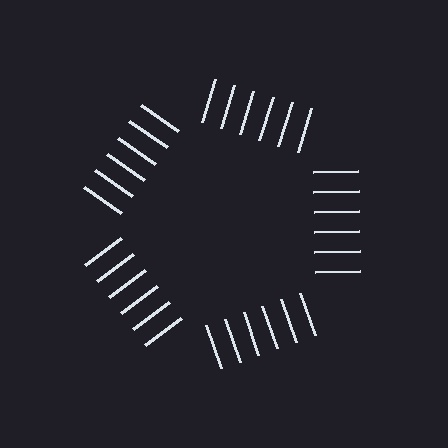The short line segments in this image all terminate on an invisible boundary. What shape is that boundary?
An illusory pentagon — the line segments terminate on its edges but no continuous stroke is drawn.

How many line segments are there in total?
30 — 6 along each of the 5 edges.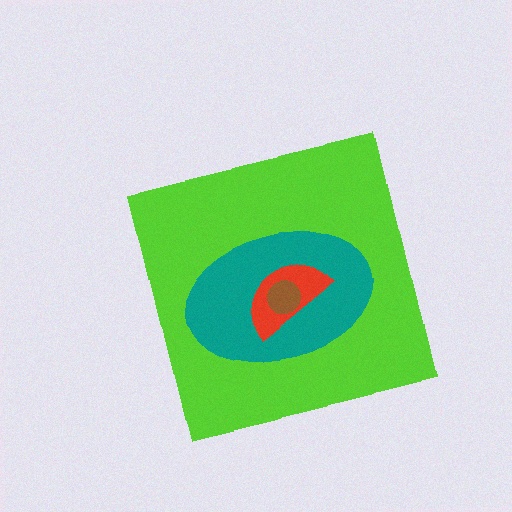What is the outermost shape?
The lime square.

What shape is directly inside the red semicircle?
The brown circle.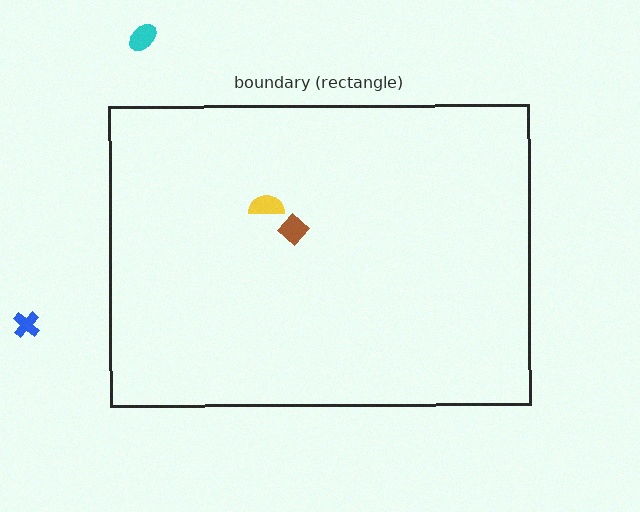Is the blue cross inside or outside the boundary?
Outside.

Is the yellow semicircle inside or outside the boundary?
Inside.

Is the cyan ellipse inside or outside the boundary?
Outside.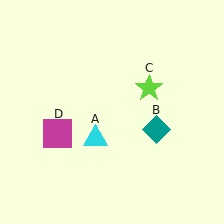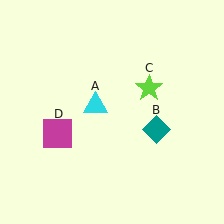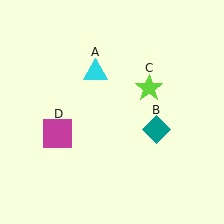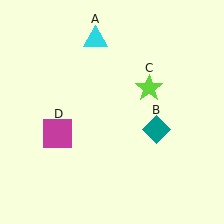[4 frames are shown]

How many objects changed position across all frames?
1 object changed position: cyan triangle (object A).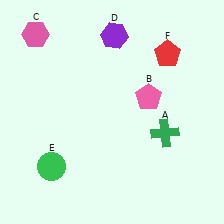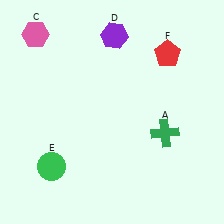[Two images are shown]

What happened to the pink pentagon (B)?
The pink pentagon (B) was removed in Image 2. It was in the top-right area of Image 1.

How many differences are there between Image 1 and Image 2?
There is 1 difference between the two images.